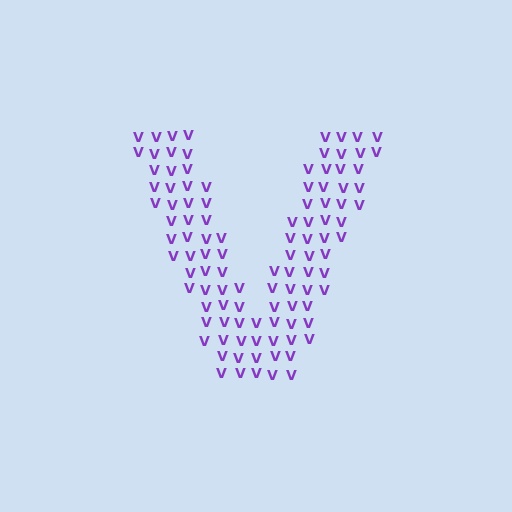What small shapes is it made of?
It is made of small letter V's.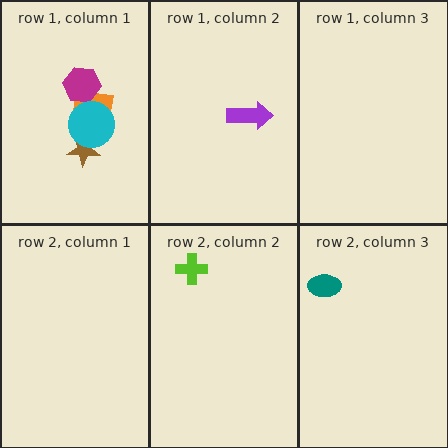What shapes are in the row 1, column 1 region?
The orange rectangle, the brown star, the magenta hexagon, the cyan circle.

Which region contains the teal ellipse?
The row 2, column 3 region.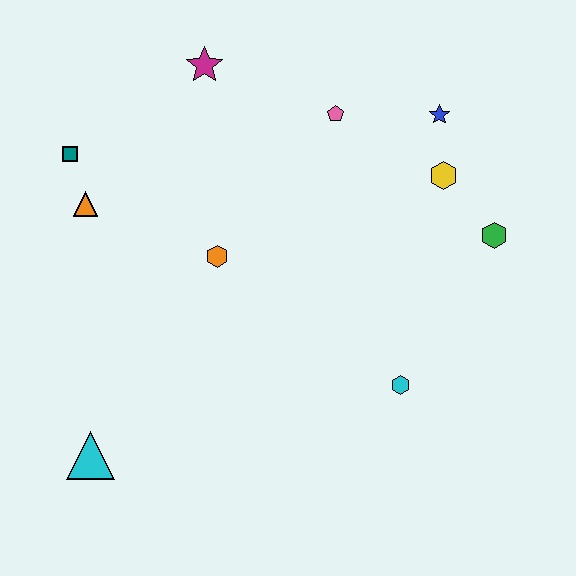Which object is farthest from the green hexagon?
The cyan triangle is farthest from the green hexagon.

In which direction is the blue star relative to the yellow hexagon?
The blue star is above the yellow hexagon.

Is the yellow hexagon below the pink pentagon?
Yes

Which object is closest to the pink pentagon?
The blue star is closest to the pink pentagon.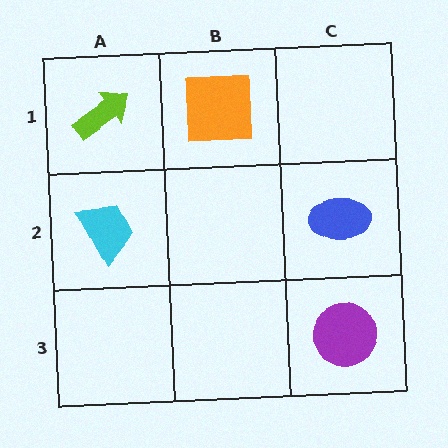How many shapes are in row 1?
2 shapes.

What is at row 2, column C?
A blue ellipse.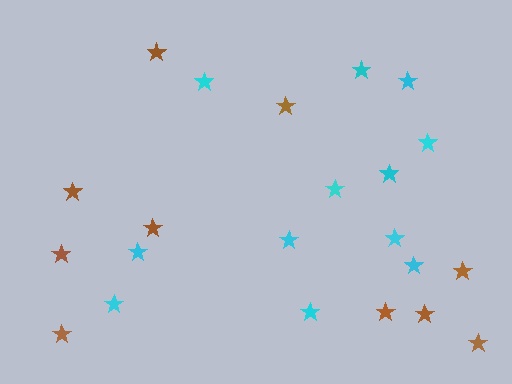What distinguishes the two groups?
There are 2 groups: one group of brown stars (10) and one group of cyan stars (12).